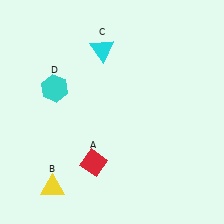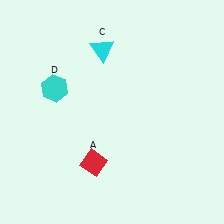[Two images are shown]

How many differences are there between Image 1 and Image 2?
There is 1 difference between the two images.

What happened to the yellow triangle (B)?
The yellow triangle (B) was removed in Image 2. It was in the bottom-left area of Image 1.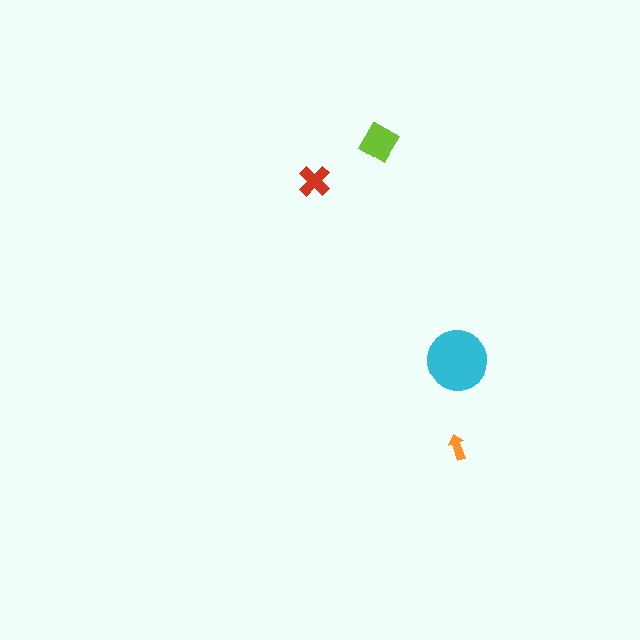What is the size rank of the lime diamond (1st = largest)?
2nd.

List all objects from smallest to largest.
The orange arrow, the red cross, the lime diamond, the cyan circle.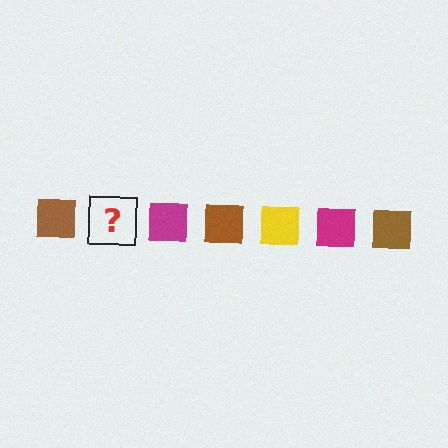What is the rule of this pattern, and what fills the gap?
The rule is that the pattern cycles through brown, yellow, magenta squares. The gap should be filled with a yellow square.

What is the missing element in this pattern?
The missing element is a yellow square.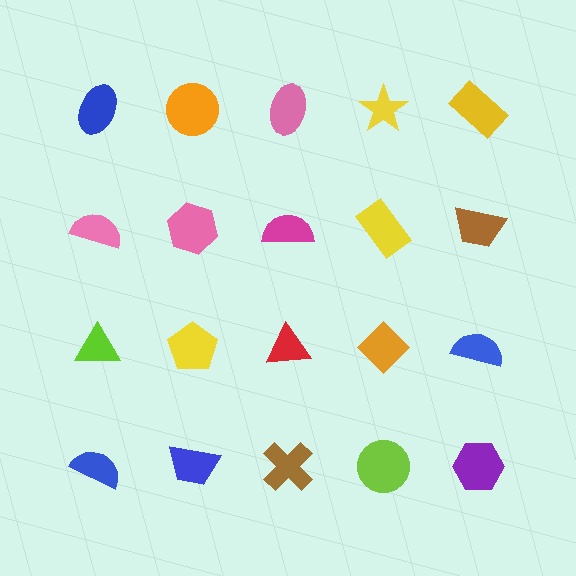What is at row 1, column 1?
A blue ellipse.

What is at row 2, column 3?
A magenta semicircle.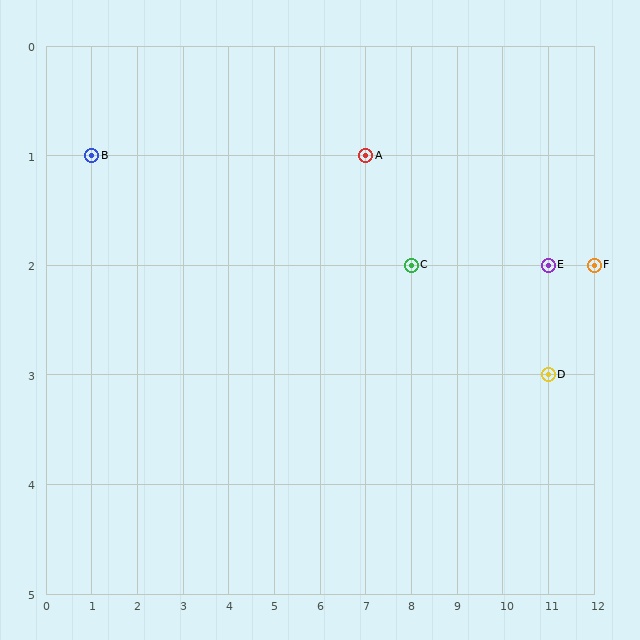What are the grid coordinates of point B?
Point B is at grid coordinates (1, 1).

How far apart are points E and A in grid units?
Points E and A are 4 columns and 1 row apart (about 4.1 grid units diagonally).